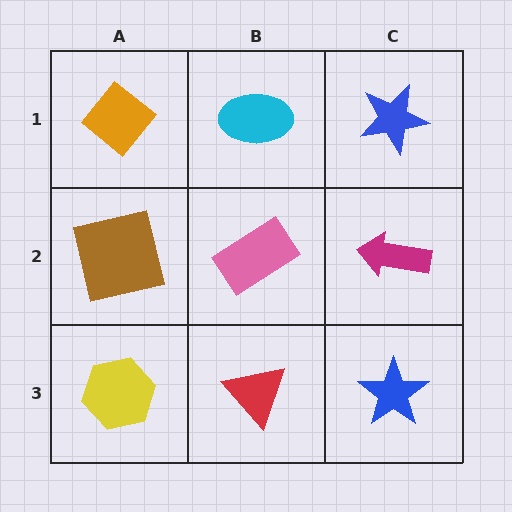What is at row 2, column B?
A pink rectangle.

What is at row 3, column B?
A red triangle.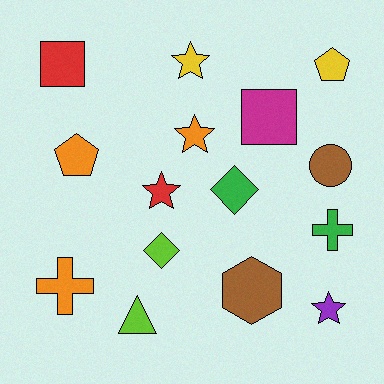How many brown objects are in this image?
There are 2 brown objects.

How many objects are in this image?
There are 15 objects.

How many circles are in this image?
There is 1 circle.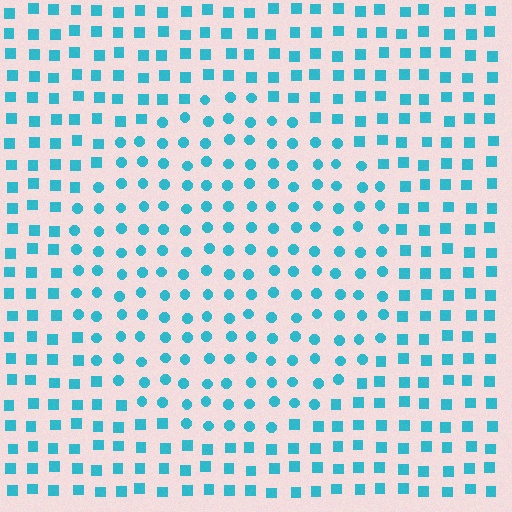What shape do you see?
I see a circle.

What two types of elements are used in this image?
The image uses circles inside the circle region and squares outside it.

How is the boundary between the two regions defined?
The boundary is defined by a change in element shape: circles inside vs. squares outside. All elements share the same color and spacing.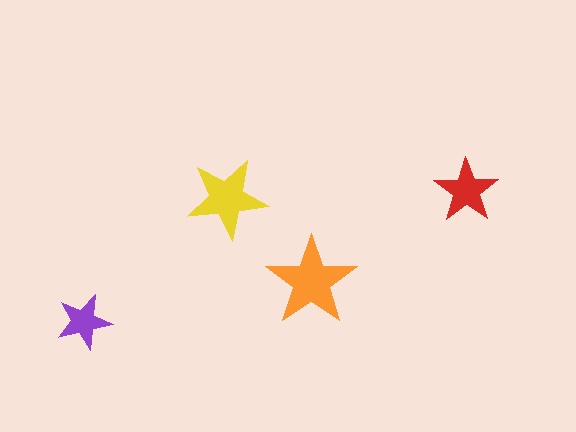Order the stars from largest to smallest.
the orange one, the yellow one, the red one, the purple one.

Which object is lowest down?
The purple star is bottommost.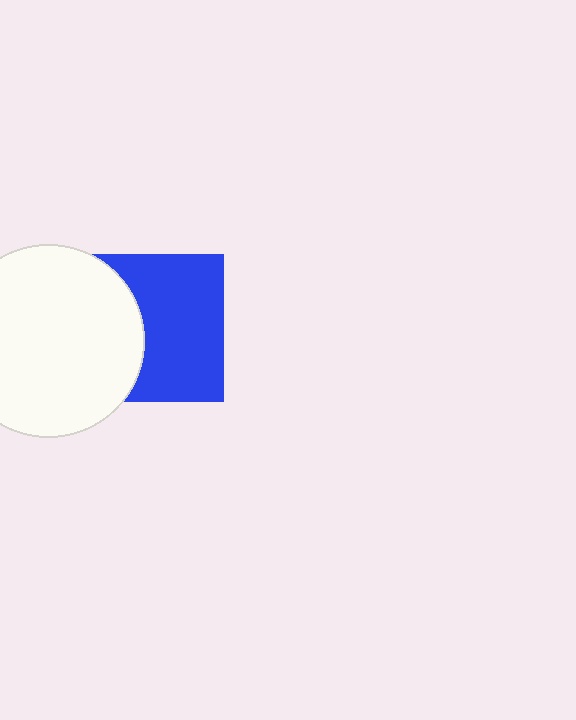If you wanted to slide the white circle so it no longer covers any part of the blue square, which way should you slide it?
Slide it left — that is the most direct way to separate the two shapes.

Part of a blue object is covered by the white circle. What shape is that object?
It is a square.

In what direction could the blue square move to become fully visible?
The blue square could move right. That would shift it out from behind the white circle entirely.